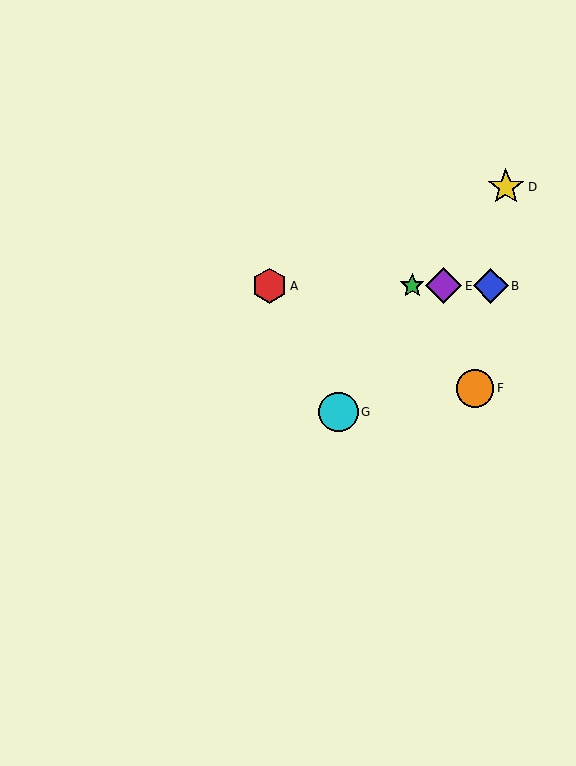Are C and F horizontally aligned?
No, C is at y≈286 and F is at y≈388.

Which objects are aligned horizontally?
Objects A, B, C, E are aligned horizontally.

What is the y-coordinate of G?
Object G is at y≈412.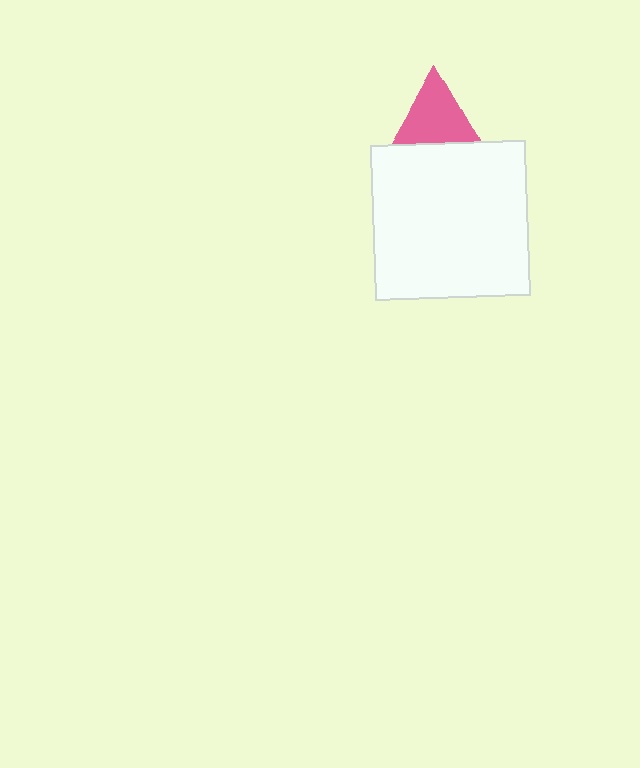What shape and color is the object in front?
The object in front is a white square.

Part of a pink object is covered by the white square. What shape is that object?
It is a triangle.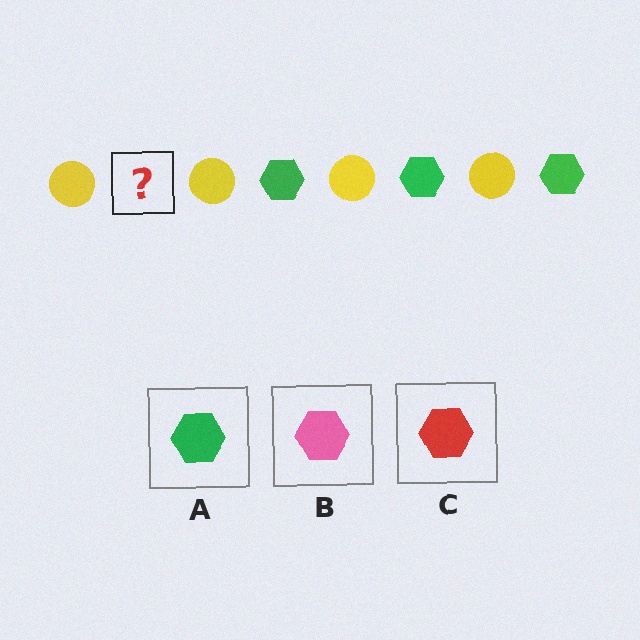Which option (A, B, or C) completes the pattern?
A.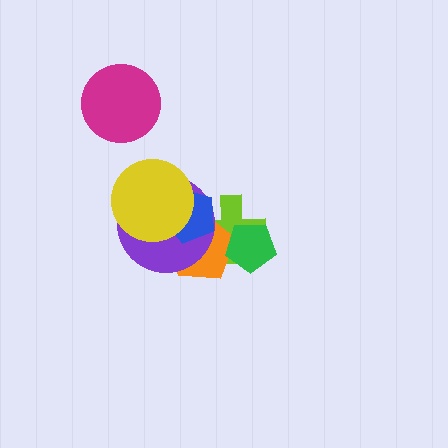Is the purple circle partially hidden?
Yes, it is partially covered by another shape.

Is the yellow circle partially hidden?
No, no other shape covers it.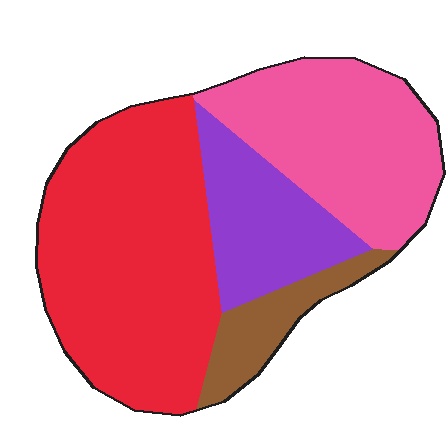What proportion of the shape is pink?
Pink takes up between a quarter and a half of the shape.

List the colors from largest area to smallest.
From largest to smallest: red, pink, purple, brown.